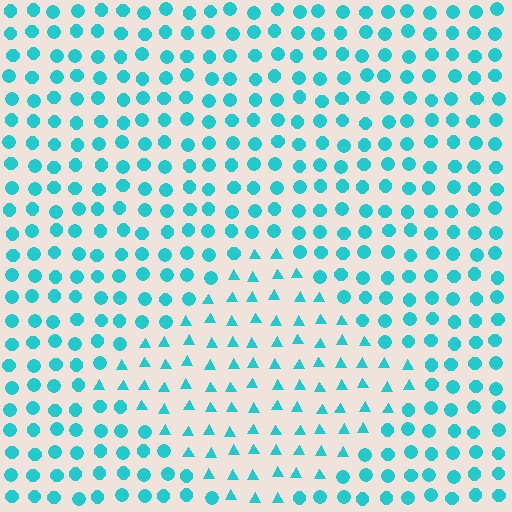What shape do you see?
I see a diamond.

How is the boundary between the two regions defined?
The boundary is defined by a change in element shape: triangles inside vs. circles outside. All elements share the same color and spacing.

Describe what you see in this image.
The image is filled with small cyan elements arranged in a uniform grid. A diamond-shaped region contains triangles, while the surrounding area contains circles. The boundary is defined purely by the change in element shape.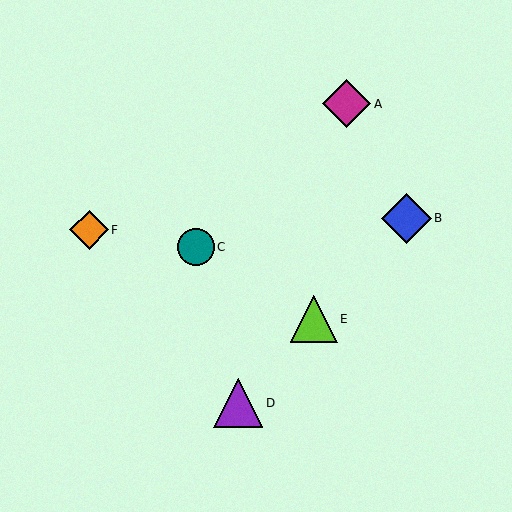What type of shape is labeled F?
Shape F is an orange diamond.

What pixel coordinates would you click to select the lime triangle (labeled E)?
Click at (314, 319) to select the lime triangle E.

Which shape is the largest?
The blue diamond (labeled B) is the largest.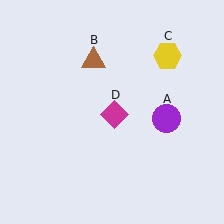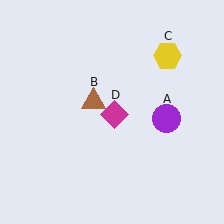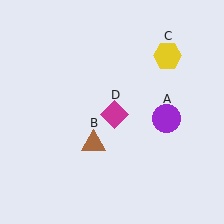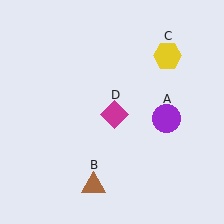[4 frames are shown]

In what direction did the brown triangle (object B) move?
The brown triangle (object B) moved down.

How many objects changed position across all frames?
1 object changed position: brown triangle (object B).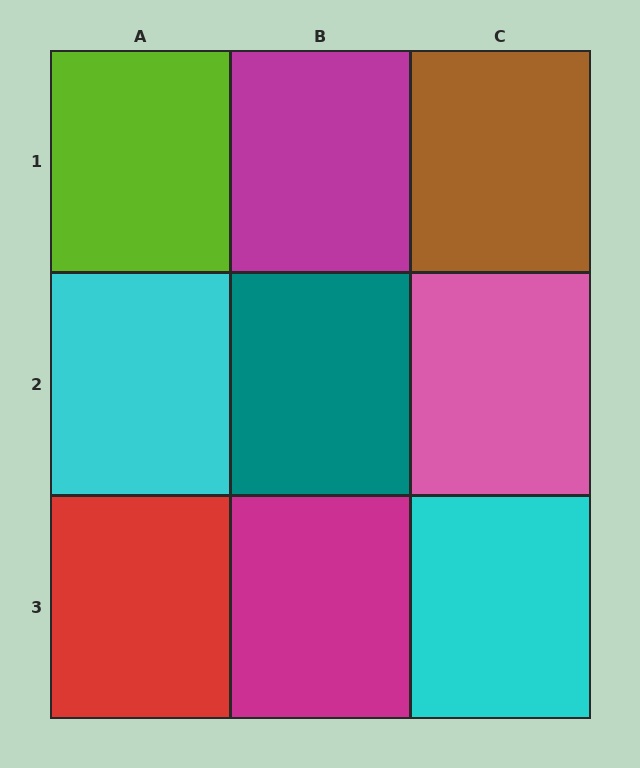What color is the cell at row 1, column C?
Brown.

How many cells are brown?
1 cell is brown.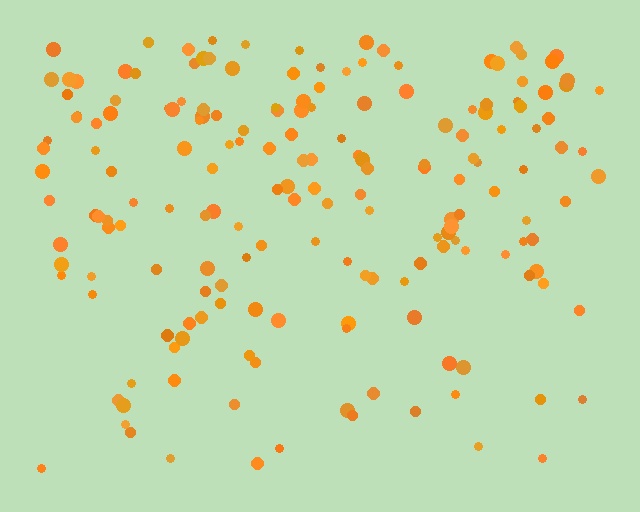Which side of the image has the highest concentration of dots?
The top.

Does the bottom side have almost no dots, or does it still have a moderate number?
Still a moderate number, just noticeably fewer than the top.